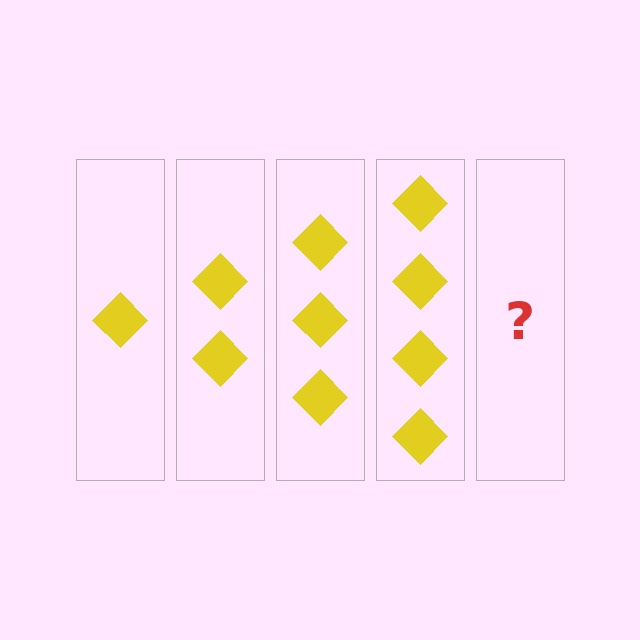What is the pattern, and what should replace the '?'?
The pattern is that each step adds one more diamond. The '?' should be 5 diamonds.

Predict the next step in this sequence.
The next step is 5 diamonds.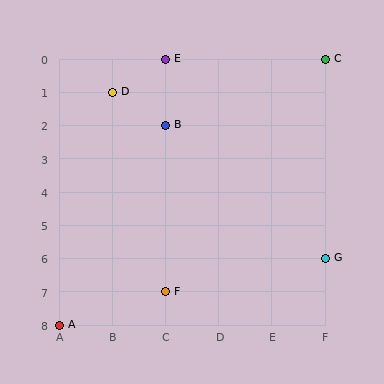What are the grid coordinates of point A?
Point A is at grid coordinates (A, 8).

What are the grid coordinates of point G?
Point G is at grid coordinates (F, 6).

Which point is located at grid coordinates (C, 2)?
Point B is at (C, 2).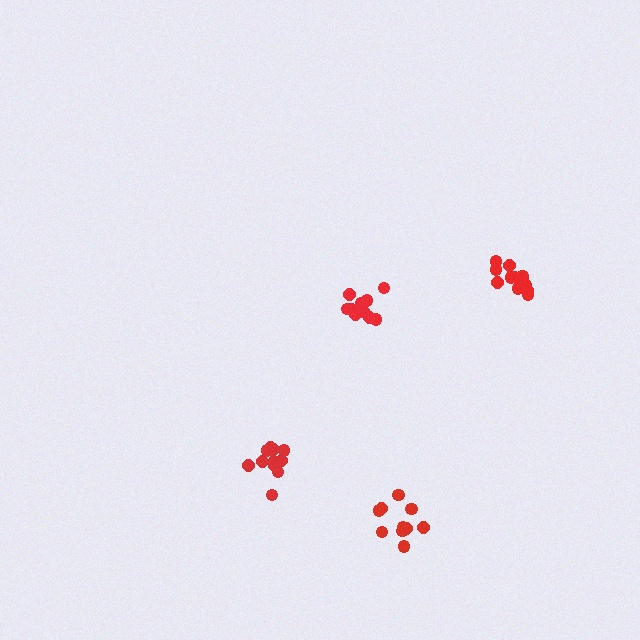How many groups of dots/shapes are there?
There are 4 groups.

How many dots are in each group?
Group 1: 11 dots, Group 2: 12 dots, Group 3: 11 dots, Group 4: 10 dots (44 total).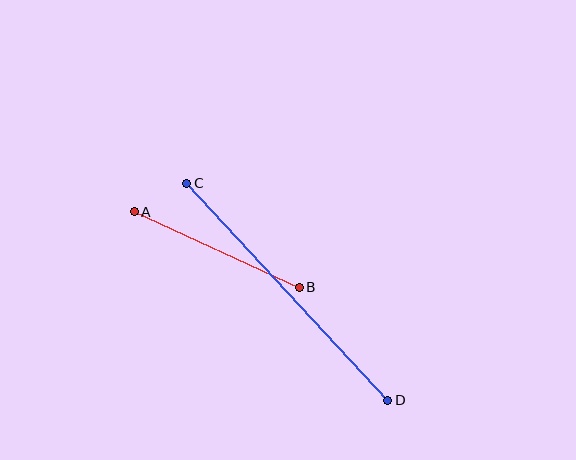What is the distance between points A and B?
The distance is approximately 181 pixels.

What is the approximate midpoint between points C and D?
The midpoint is at approximately (287, 292) pixels.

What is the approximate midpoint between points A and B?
The midpoint is at approximately (217, 250) pixels.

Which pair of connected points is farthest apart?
Points C and D are farthest apart.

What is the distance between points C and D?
The distance is approximately 296 pixels.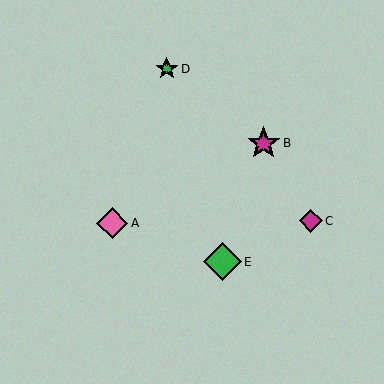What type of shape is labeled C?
Shape C is a magenta diamond.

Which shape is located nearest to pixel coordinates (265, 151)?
The magenta star (labeled B) at (264, 143) is nearest to that location.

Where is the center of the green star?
The center of the green star is at (167, 69).